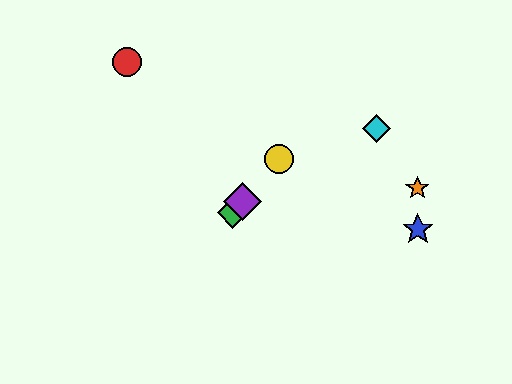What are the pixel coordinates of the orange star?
The orange star is at (417, 188).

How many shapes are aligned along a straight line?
3 shapes (the green diamond, the yellow circle, the purple diamond) are aligned along a straight line.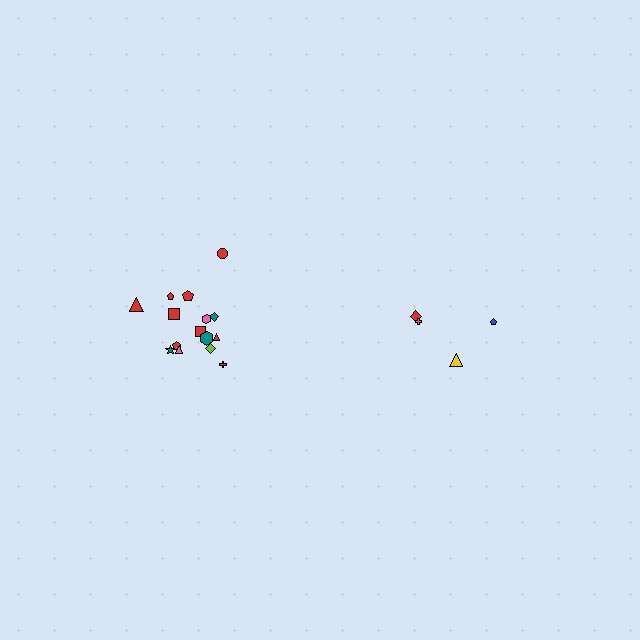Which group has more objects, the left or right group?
The left group.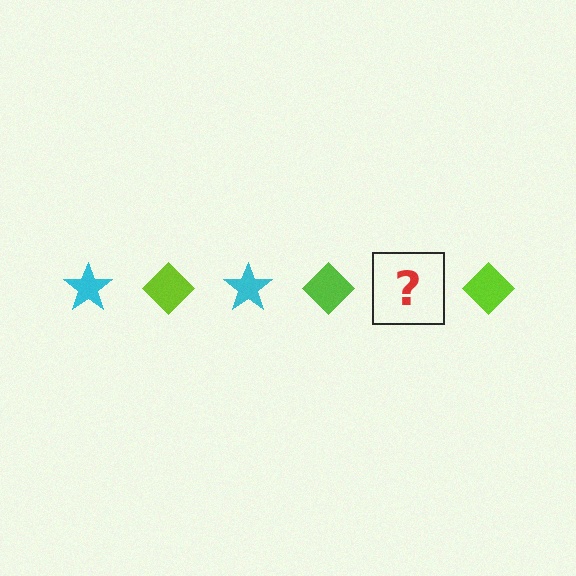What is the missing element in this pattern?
The missing element is a cyan star.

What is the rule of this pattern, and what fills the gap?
The rule is that the pattern alternates between cyan star and lime diamond. The gap should be filled with a cyan star.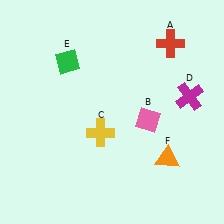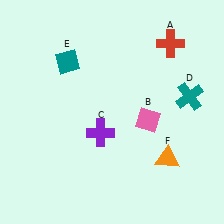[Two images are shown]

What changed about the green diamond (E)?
In Image 1, E is green. In Image 2, it changed to teal.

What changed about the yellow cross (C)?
In Image 1, C is yellow. In Image 2, it changed to purple.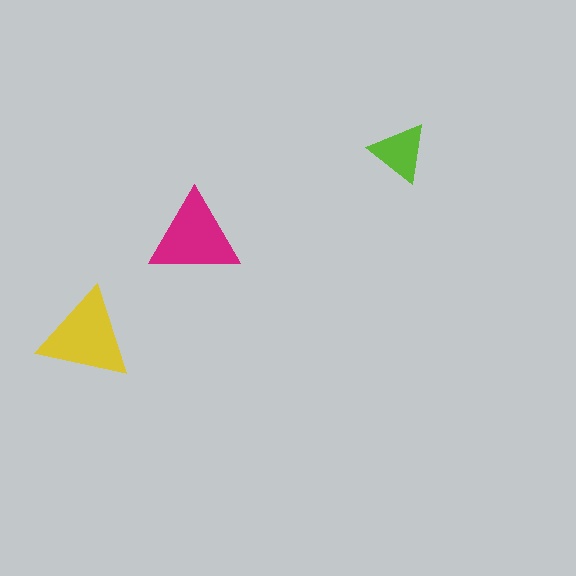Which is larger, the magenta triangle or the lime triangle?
The magenta one.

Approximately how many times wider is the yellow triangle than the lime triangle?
About 1.5 times wider.